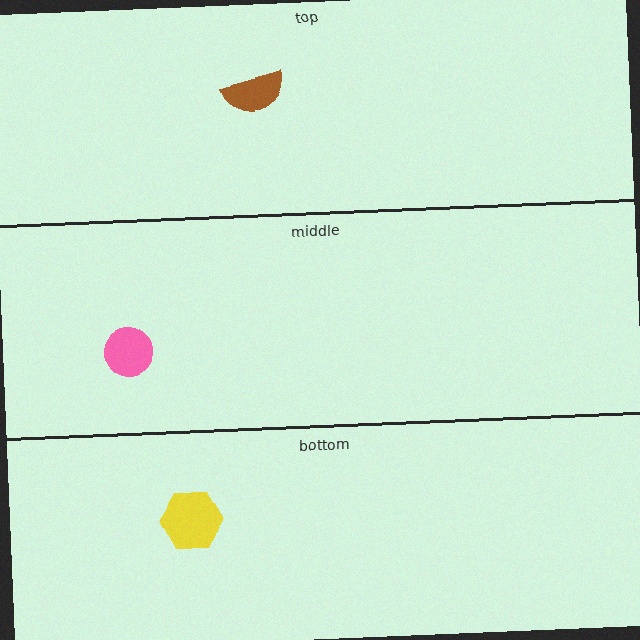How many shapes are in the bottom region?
1.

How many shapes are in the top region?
1.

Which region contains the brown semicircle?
The top region.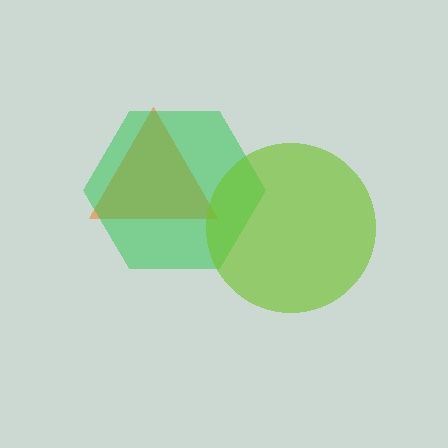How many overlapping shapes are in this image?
There are 3 overlapping shapes in the image.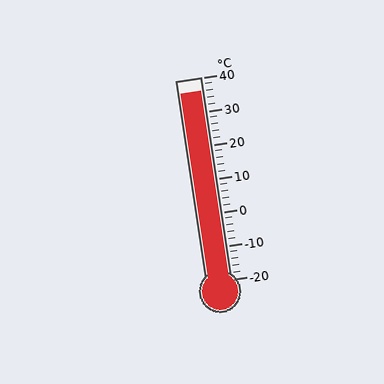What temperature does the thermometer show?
The thermometer shows approximately 36°C.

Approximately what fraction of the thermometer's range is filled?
The thermometer is filled to approximately 95% of its range.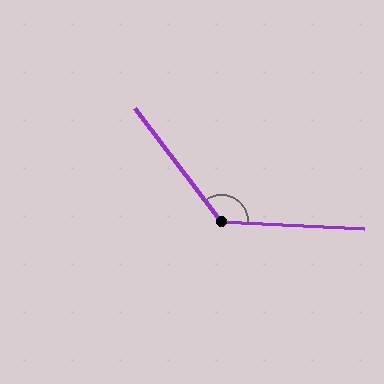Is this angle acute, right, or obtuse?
It is obtuse.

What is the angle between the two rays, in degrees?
Approximately 130 degrees.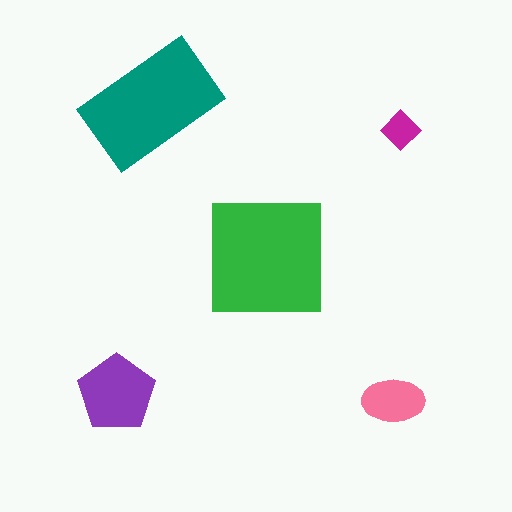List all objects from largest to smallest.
The green square, the teal rectangle, the purple pentagon, the pink ellipse, the magenta diamond.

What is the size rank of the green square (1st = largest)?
1st.